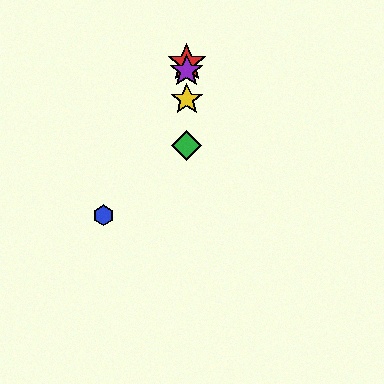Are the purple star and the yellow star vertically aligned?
Yes, both are at x≈187.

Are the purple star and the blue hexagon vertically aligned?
No, the purple star is at x≈187 and the blue hexagon is at x≈103.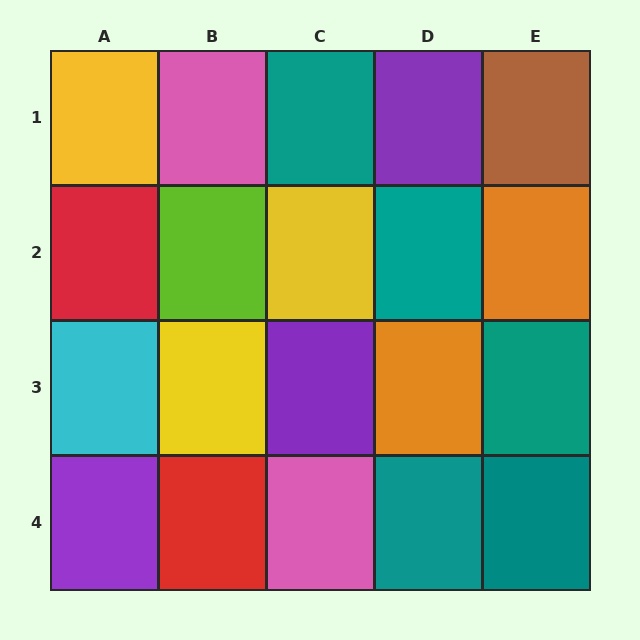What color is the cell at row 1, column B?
Pink.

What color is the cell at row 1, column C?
Teal.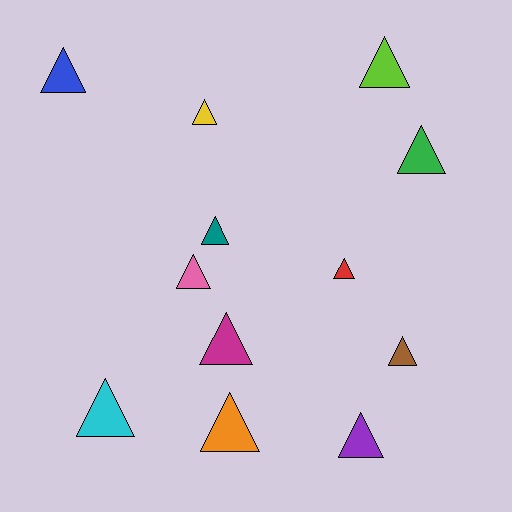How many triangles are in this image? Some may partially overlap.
There are 12 triangles.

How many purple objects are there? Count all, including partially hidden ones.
There is 1 purple object.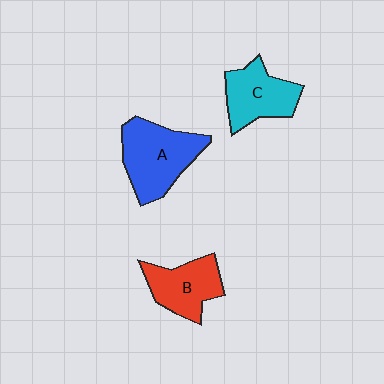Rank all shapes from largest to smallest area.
From largest to smallest: A (blue), C (cyan), B (red).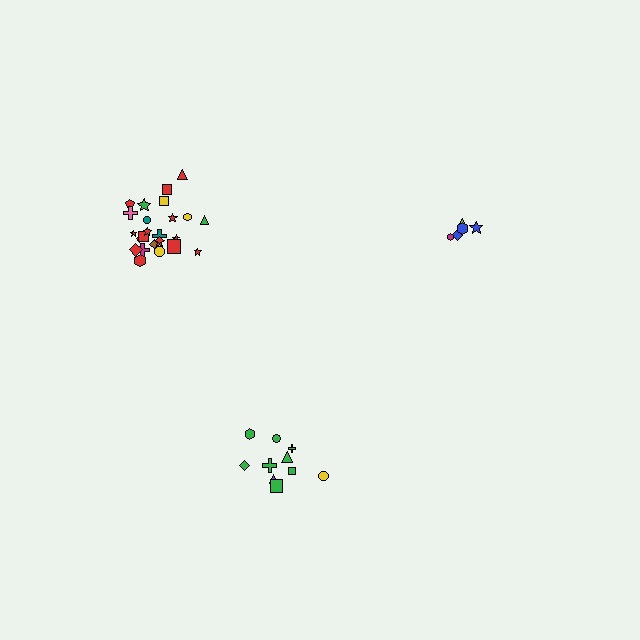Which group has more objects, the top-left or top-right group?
The top-left group.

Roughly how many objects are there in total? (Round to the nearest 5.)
Roughly 40 objects in total.